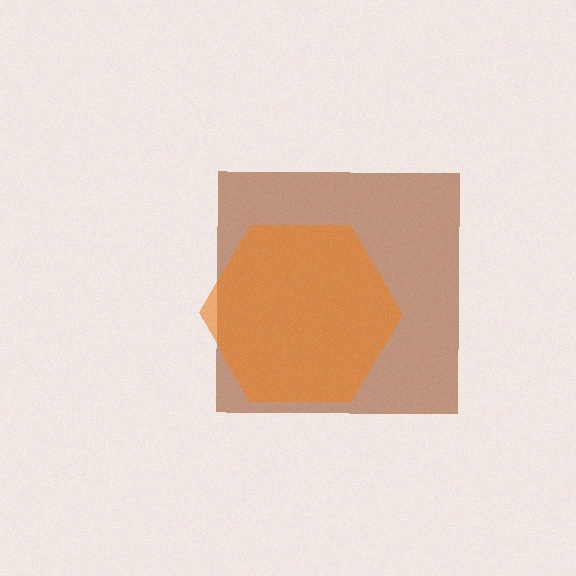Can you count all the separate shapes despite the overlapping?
Yes, there are 2 separate shapes.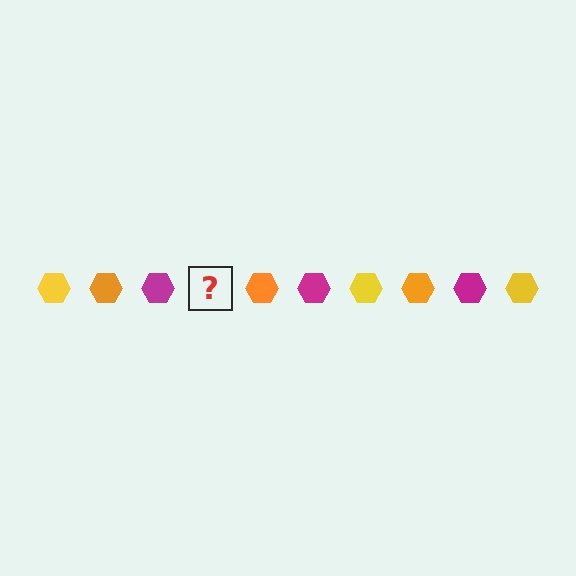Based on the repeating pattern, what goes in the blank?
The blank should be a yellow hexagon.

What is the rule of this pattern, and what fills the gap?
The rule is that the pattern cycles through yellow, orange, magenta hexagons. The gap should be filled with a yellow hexagon.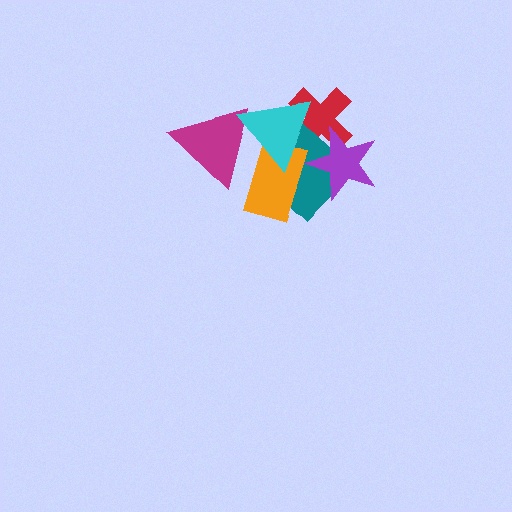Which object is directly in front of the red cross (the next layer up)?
The teal diamond is directly in front of the red cross.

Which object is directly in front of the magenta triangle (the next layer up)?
The orange rectangle is directly in front of the magenta triangle.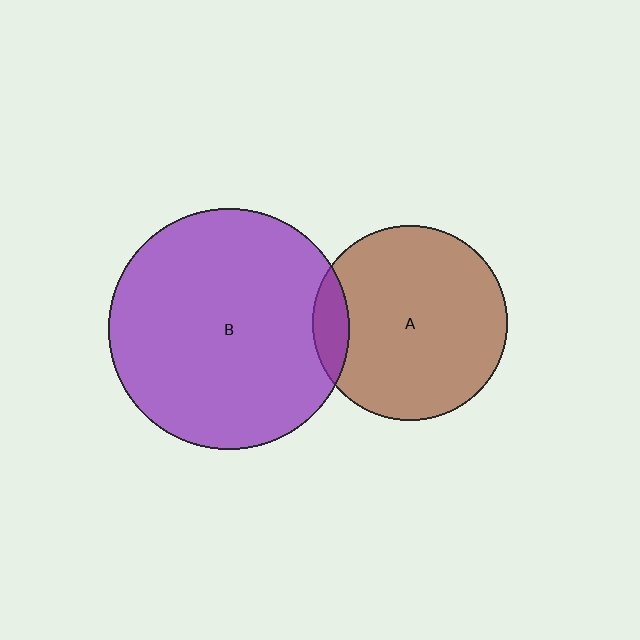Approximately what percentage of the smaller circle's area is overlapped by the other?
Approximately 10%.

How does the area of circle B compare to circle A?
Approximately 1.5 times.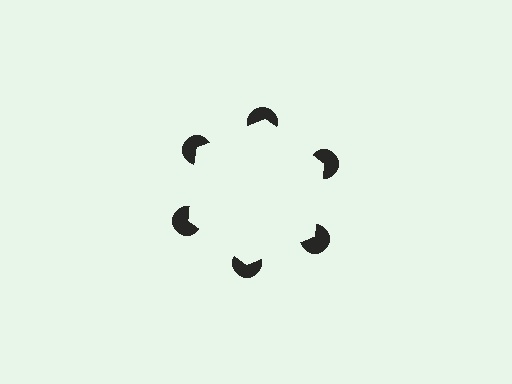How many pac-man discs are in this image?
There are 6 — one at each vertex of the illusory hexagon.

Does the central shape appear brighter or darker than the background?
It typically appears slightly brighter than the background, even though no actual brightness change is drawn.